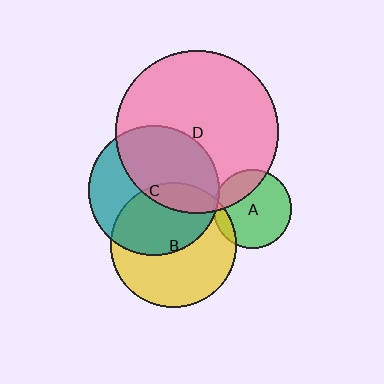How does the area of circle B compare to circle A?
Approximately 2.6 times.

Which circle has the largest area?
Circle D (pink).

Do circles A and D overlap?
Yes.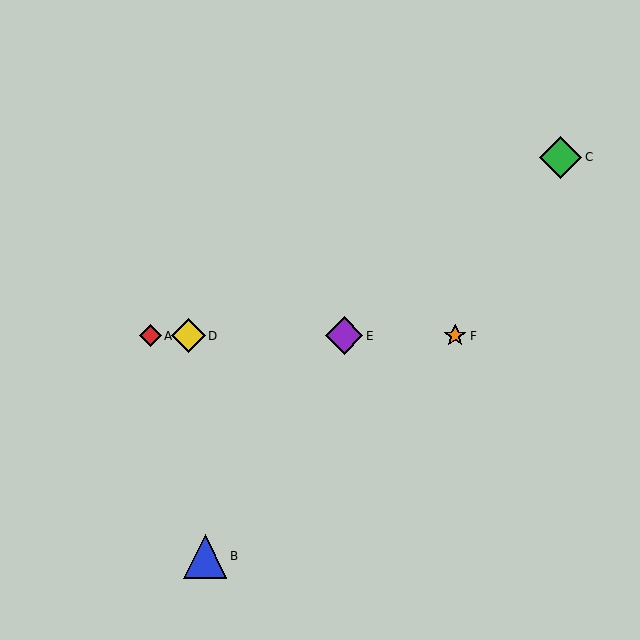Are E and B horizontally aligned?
No, E is at y≈336 and B is at y≈556.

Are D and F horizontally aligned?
Yes, both are at y≈336.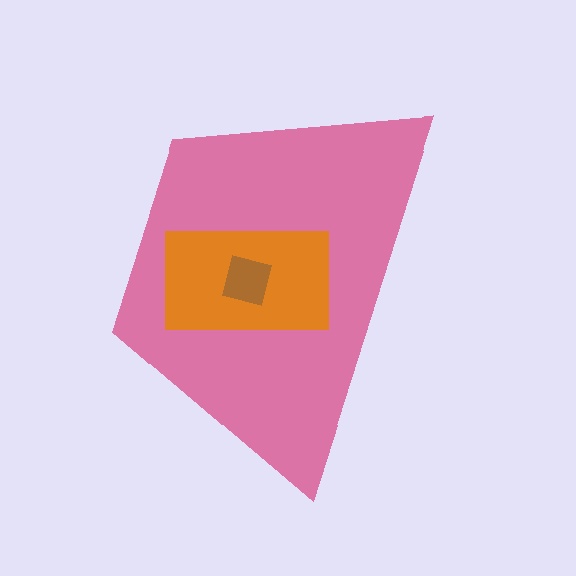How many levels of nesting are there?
3.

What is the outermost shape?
The pink trapezoid.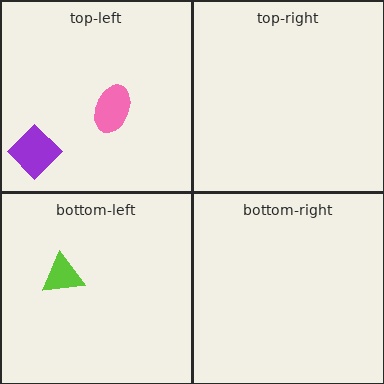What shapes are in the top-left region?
The purple diamond, the pink ellipse.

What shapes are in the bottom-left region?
The lime triangle.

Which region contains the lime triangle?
The bottom-left region.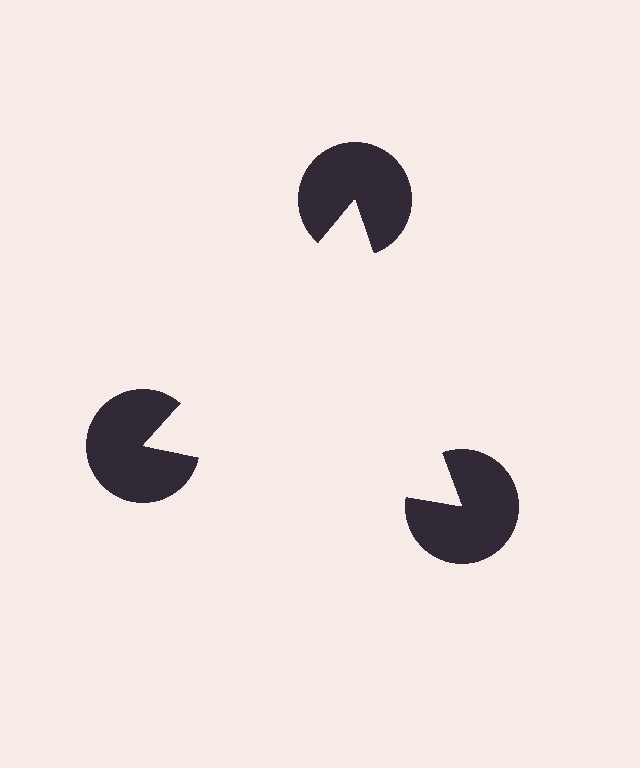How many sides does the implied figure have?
3 sides.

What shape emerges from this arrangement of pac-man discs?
An illusory triangle — its edges are inferred from the aligned wedge cuts in the pac-man discs, not physically drawn.